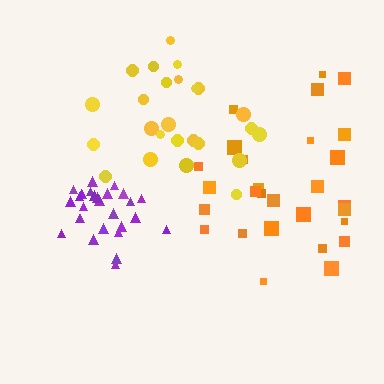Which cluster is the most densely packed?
Purple.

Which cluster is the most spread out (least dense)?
Orange.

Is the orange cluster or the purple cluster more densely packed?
Purple.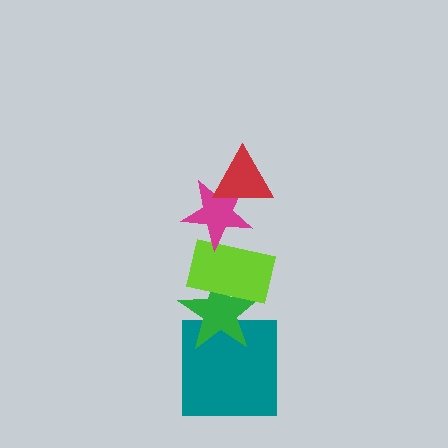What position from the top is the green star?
The green star is 4th from the top.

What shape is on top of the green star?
The lime rectangle is on top of the green star.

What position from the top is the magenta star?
The magenta star is 2nd from the top.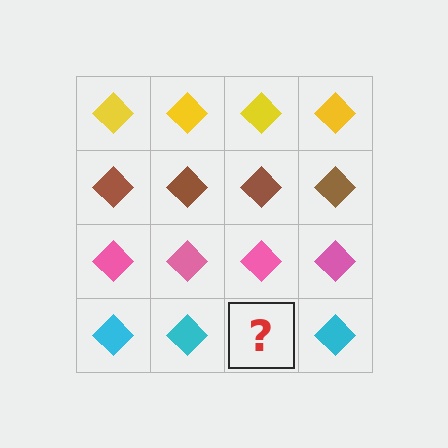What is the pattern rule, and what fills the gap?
The rule is that each row has a consistent color. The gap should be filled with a cyan diamond.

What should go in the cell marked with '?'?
The missing cell should contain a cyan diamond.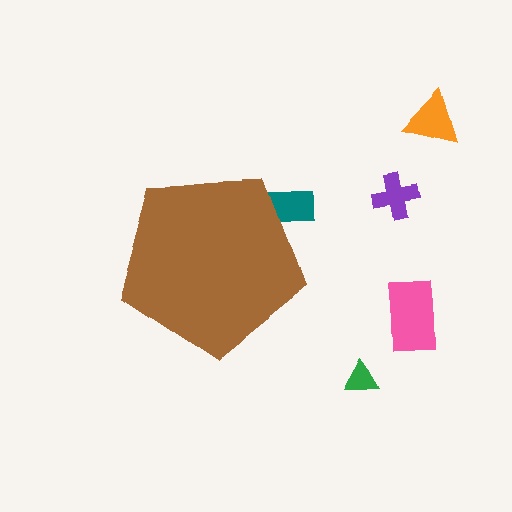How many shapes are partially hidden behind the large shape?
1 shape is partially hidden.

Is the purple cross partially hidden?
No, the purple cross is fully visible.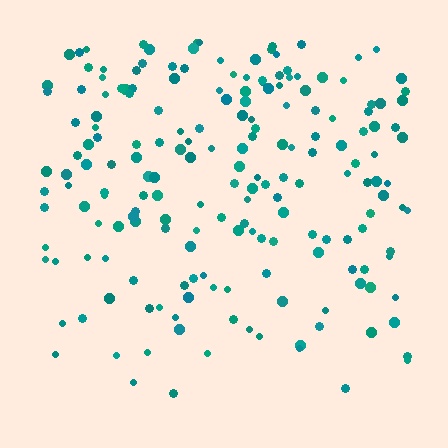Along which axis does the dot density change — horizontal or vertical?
Vertical.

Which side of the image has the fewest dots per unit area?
The bottom.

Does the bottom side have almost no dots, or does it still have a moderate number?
Still a moderate number, just noticeably fewer than the top.